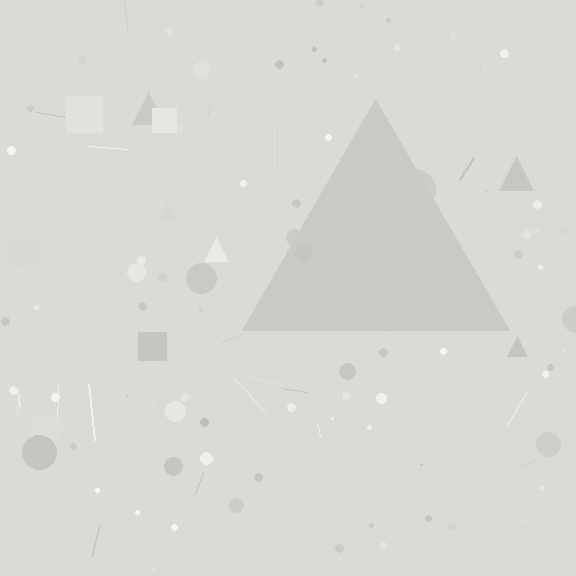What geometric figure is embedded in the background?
A triangle is embedded in the background.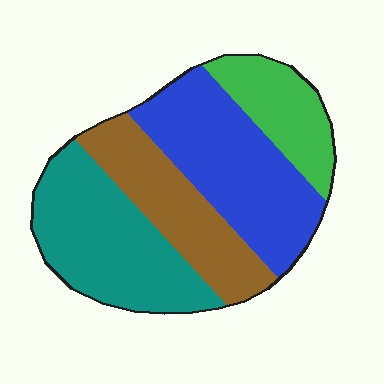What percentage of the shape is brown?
Brown takes up less than a quarter of the shape.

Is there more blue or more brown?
Blue.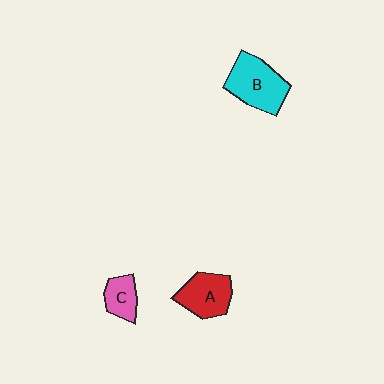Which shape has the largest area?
Shape B (cyan).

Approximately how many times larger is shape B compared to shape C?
Approximately 2.0 times.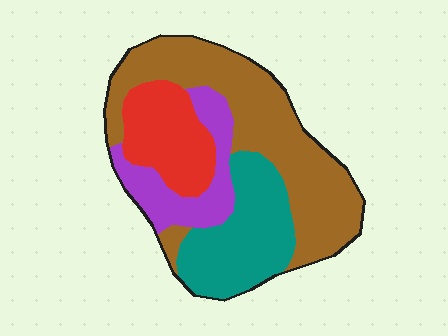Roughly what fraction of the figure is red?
Red covers 17% of the figure.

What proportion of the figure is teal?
Teal takes up less than a quarter of the figure.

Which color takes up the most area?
Brown, at roughly 45%.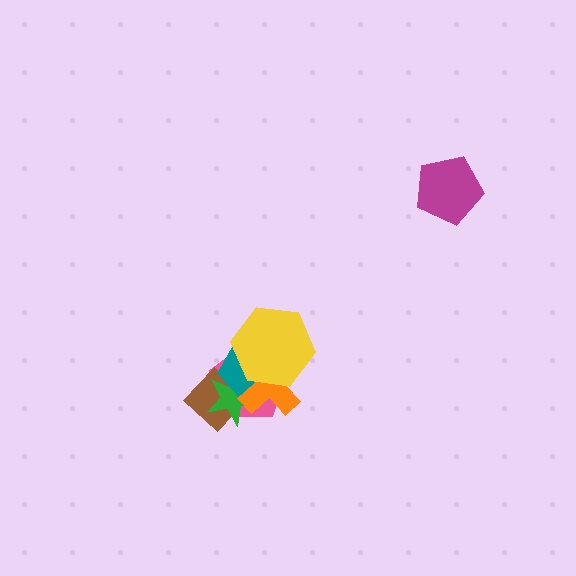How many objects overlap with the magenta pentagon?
0 objects overlap with the magenta pentagon.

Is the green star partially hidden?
Yes, it is partially covered by another shape.